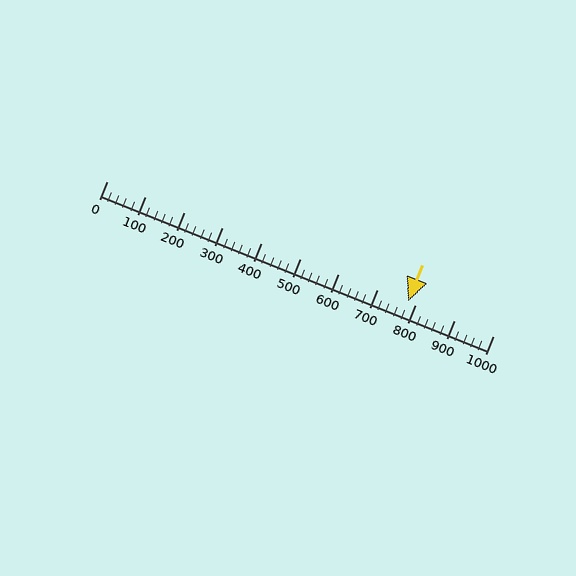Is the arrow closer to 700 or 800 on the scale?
The arrow is closer to 800.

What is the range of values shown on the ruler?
The ruler shows values from 0 to 1000.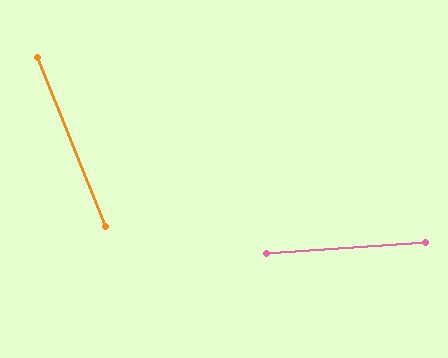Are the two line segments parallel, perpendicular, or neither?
Neither parallel nor perpendicular — they differ by about 72°.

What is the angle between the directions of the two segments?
Approximately 72 degrees.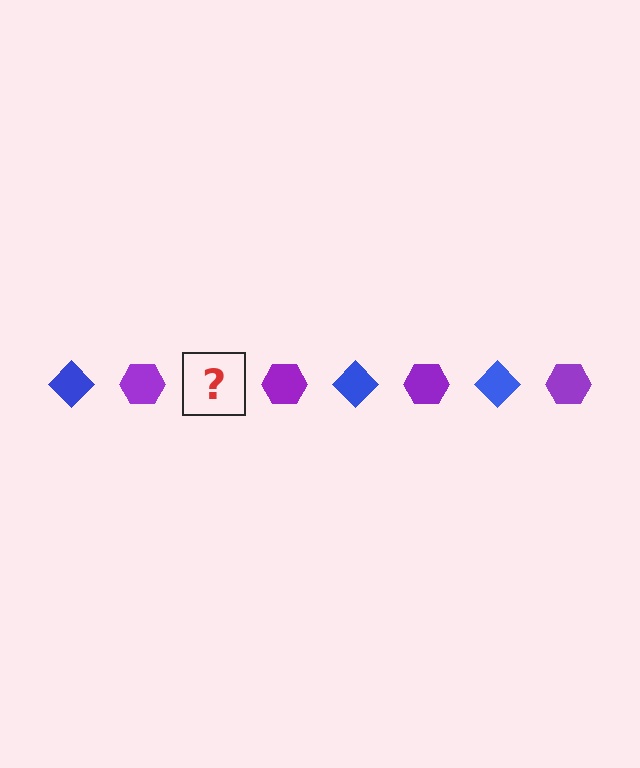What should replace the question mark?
The question mark should be replaced with a blue diamond.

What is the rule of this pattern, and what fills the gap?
The rule is that the pattern alternates between blue diamond and purple hexagon. The gap should be filled with a blue diamond.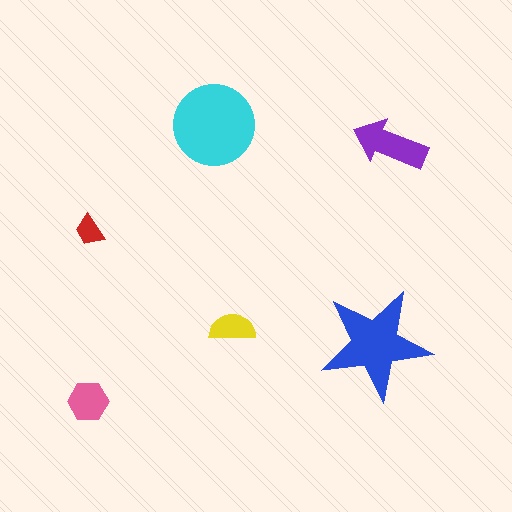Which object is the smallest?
The red trapezoid.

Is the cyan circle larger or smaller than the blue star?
Larger.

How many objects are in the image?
There are 6 objects in the image.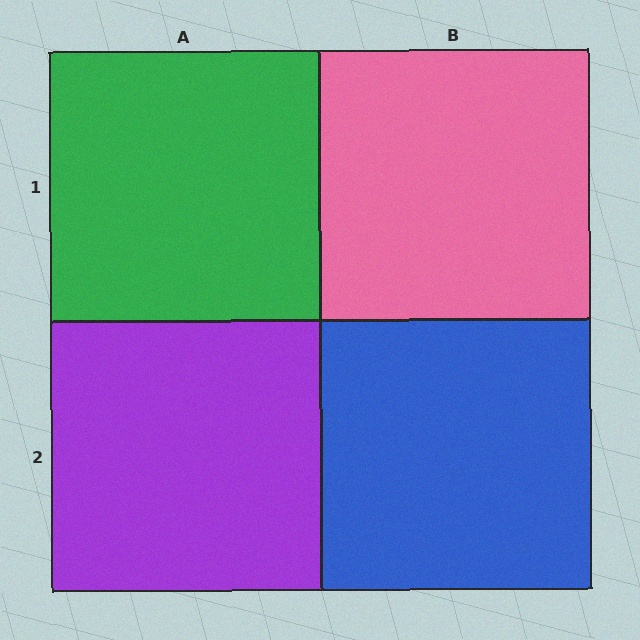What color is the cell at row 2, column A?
Purple.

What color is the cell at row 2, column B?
Blue.